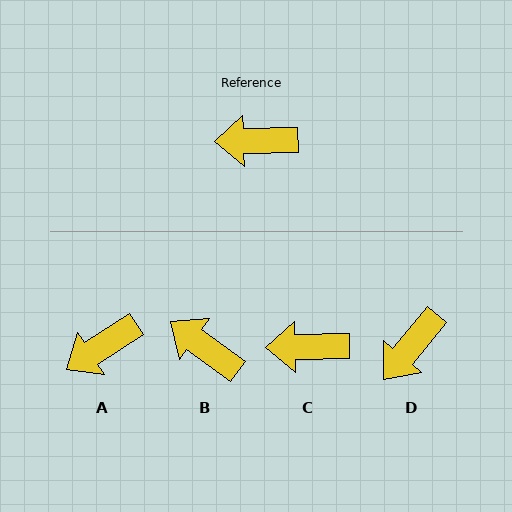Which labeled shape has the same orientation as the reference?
C.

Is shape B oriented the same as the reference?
No, it is off by about 38 degrees.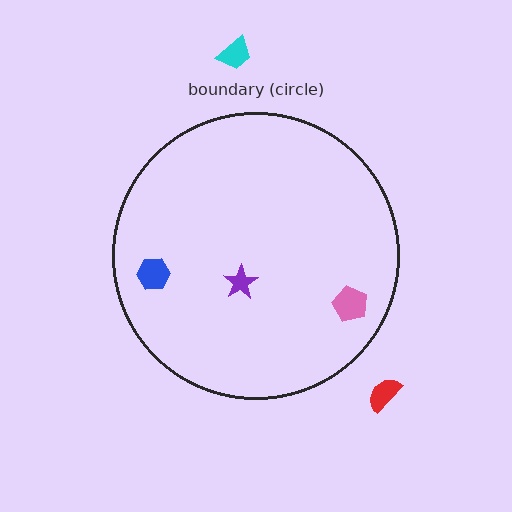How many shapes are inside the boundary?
3 inside, 2 outside.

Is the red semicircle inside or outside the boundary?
Outside.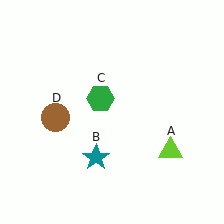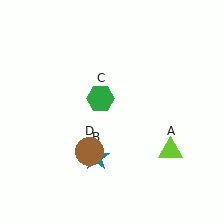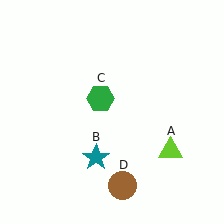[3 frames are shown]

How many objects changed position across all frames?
1 object changed position: brown circle (object D).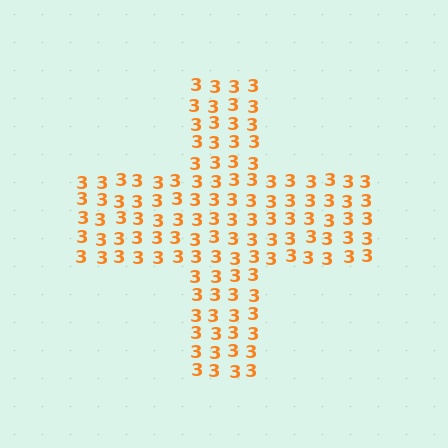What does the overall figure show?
The overall figure shows a cross.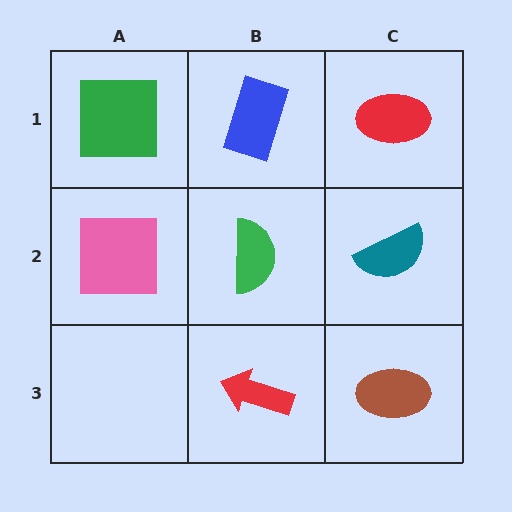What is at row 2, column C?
A teal semicircle.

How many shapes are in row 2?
3 shapes.